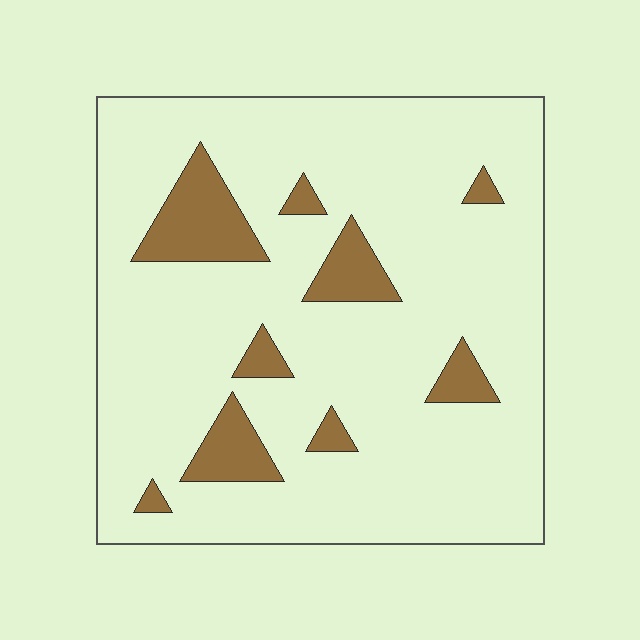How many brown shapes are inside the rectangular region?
9.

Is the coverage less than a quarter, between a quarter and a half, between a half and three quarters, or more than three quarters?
Less than a quarter.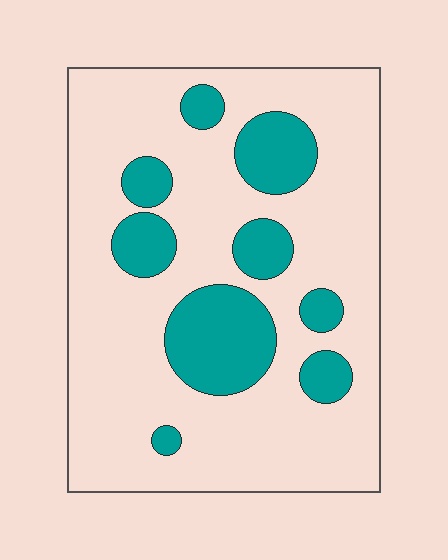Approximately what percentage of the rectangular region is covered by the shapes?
Approximately 25%.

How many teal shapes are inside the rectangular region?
9.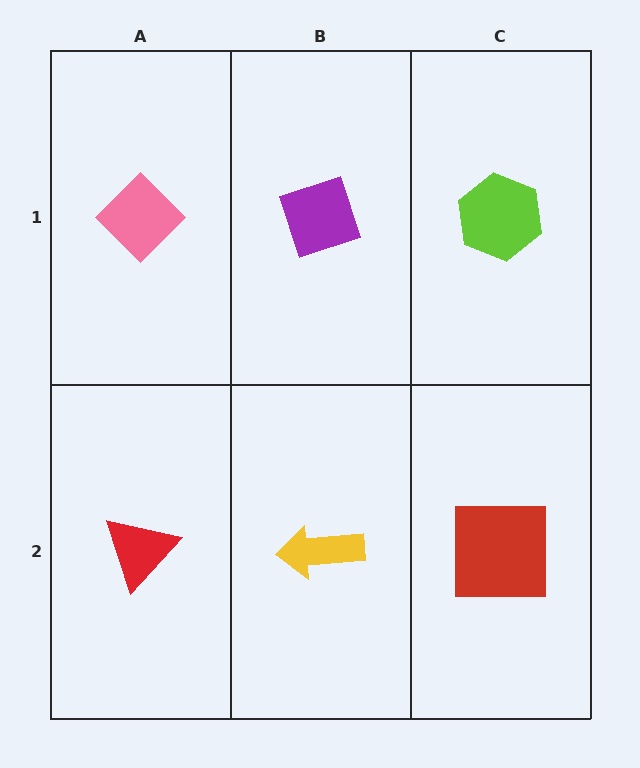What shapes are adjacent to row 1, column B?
A yellow arrow (row 2, column B), a pink diamond (row 1, column A), a lime hexagon (row 1, column C).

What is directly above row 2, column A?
A pink diamond.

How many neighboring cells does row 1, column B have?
3.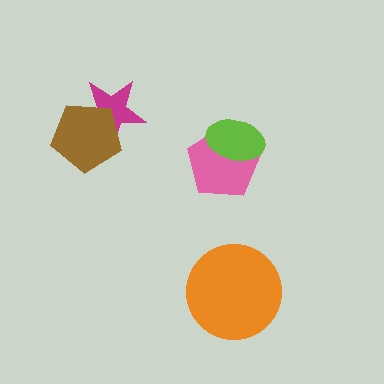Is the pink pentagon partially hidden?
Yes, it is partially covered by another shape.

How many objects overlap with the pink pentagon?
1 object overlaps with the pink pentagon.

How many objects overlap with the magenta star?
1 object overlaps with the magenta star.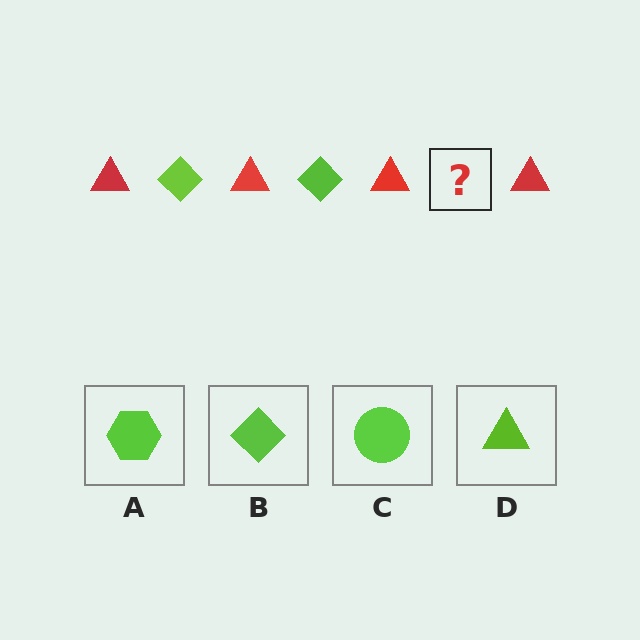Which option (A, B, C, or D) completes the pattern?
B.